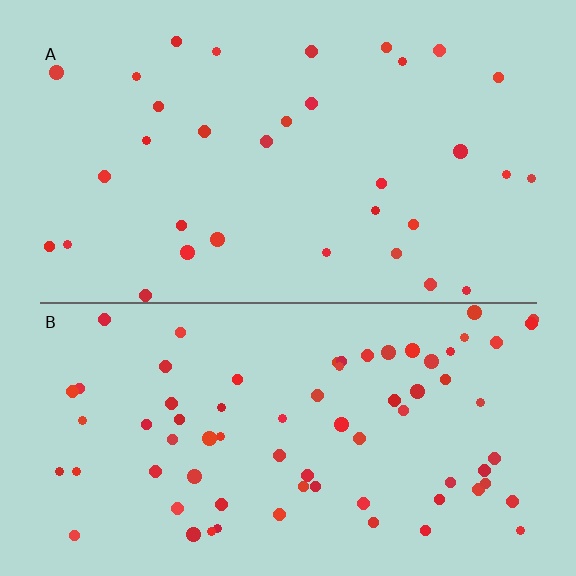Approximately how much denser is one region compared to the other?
Approximately 2.2× — region B over region A.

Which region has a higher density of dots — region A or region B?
B (the bottom).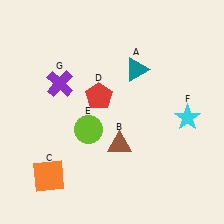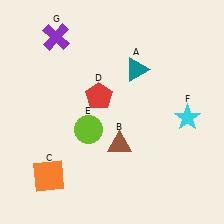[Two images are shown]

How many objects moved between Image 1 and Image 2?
1 object moved between the two images.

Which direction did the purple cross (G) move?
The purple cross (G) moved up.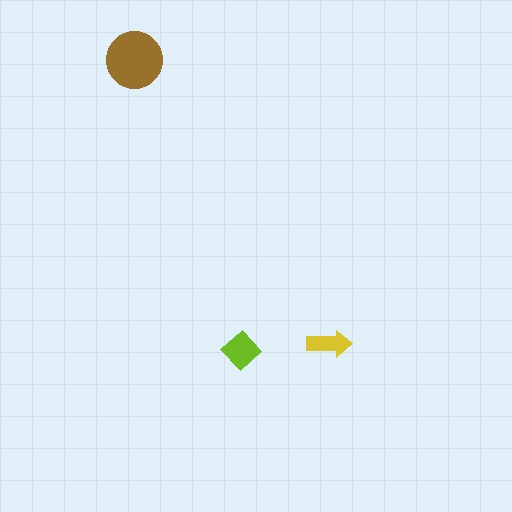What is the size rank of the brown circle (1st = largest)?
1st.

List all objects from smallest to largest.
The yellow arrow, the lime diamond, the brown circle.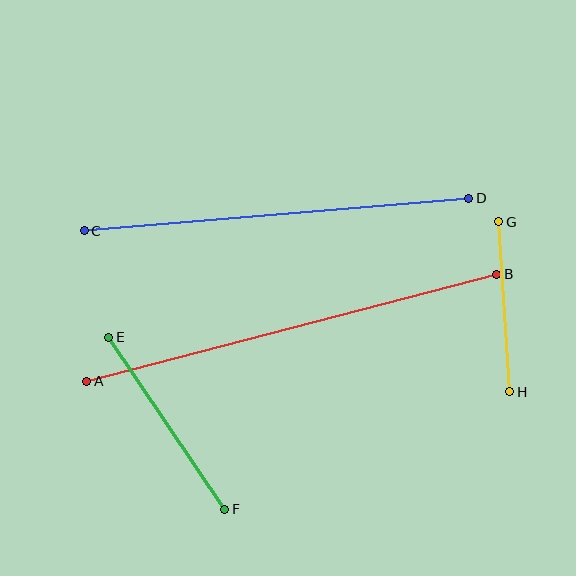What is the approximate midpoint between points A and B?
The midpoint is at approximately (292, 328) pixels.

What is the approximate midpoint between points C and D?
The midpoint is at approximately (277, 214) pixels.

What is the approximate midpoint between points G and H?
The midpoint is at approximately (504, 307) pixels.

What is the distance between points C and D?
The distance is approximately 386 pixels.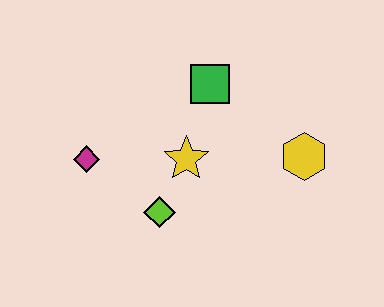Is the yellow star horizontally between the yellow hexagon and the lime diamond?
Yes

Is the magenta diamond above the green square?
No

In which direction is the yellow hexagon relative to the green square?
The yellow hexagon is to the right of the green square.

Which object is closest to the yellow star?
The lime diamond is closest to the yellow star.